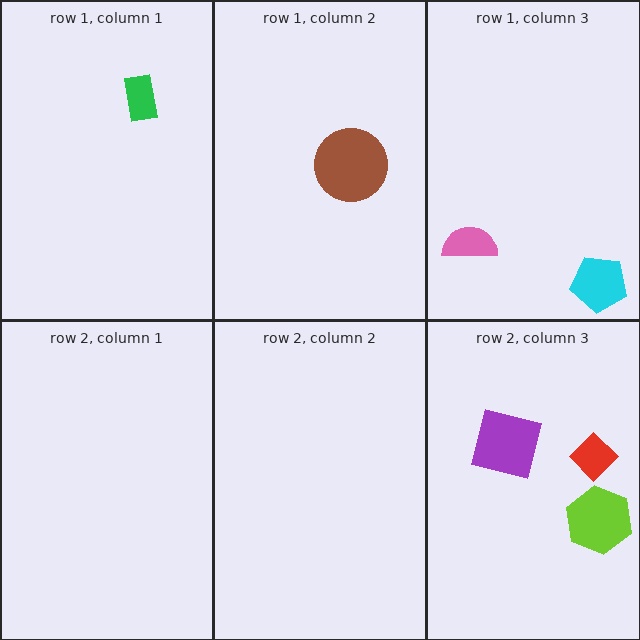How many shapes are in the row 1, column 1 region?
1.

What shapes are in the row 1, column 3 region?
The cyan pentagon, the pink semicircle.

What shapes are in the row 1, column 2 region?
The brown circle.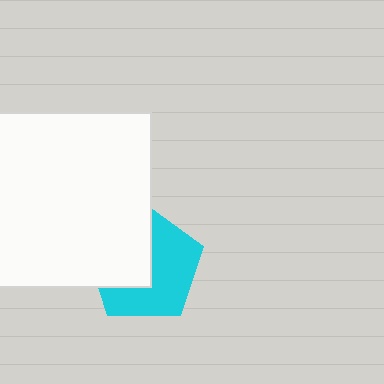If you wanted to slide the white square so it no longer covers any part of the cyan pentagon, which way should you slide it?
Slide it left — that is the most direct way to separate the two shapes.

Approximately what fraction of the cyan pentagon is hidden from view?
Roughly 44% of the cyan pentagon is hidden behind the white square.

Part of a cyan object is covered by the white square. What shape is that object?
It is a pentagon.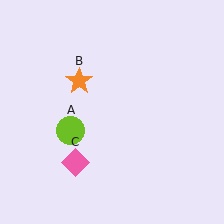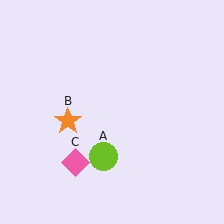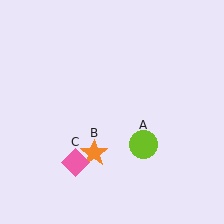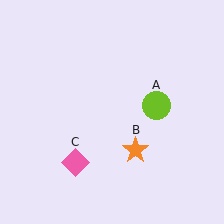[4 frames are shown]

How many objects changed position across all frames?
2 objects changed position: lime circle (object A), orange star (object B).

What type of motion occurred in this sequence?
The lime circle (object A), orange star (object B) rotated counterclockwise around the center of the scene.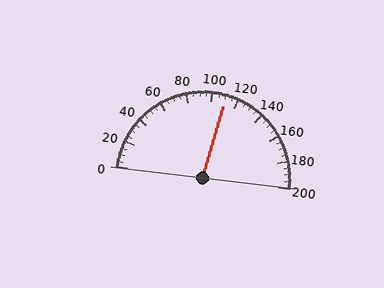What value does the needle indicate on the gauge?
The needle indicates approximately 110.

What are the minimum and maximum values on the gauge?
The gauge ranges from 0 to 200.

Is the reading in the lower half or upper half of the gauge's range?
The reading is in the upper half of the range (0 to 200).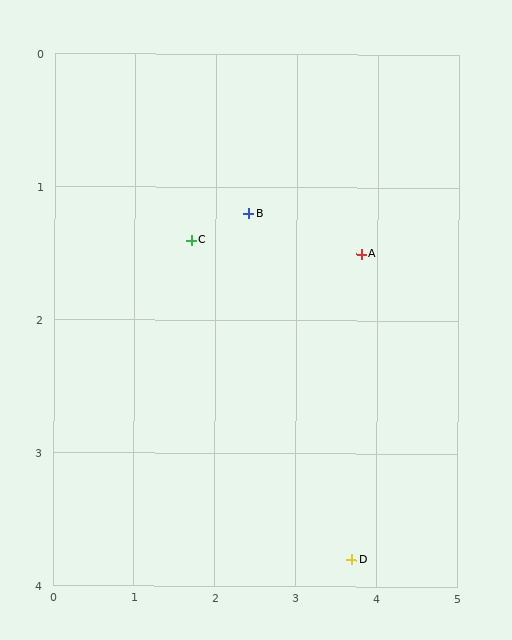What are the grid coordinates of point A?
Point A is at approximately (3.8, 1.5).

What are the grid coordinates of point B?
Point B is at approximately (2.4, 1.2).